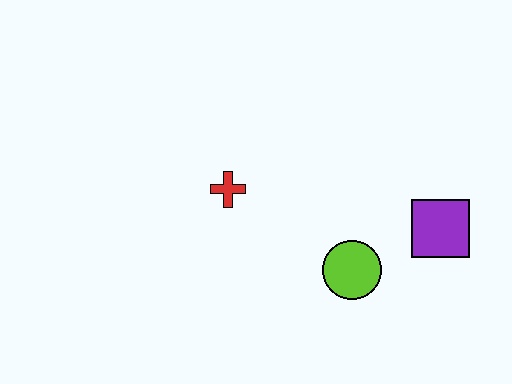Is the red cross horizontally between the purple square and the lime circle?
No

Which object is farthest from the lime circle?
The red cross is farthest from the lime circle.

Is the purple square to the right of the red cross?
Yes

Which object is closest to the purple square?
The lime circle is closest to the purple square.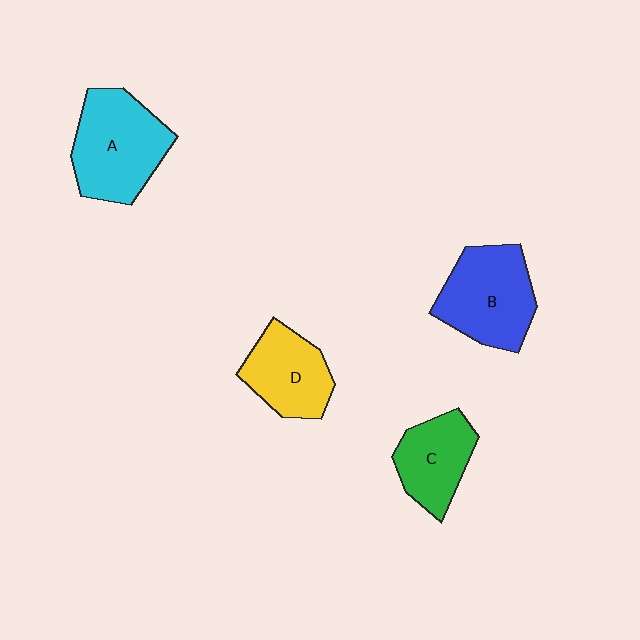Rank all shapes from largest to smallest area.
From largest to smallest: A (cyan), B (blue), D (yellow), C (green).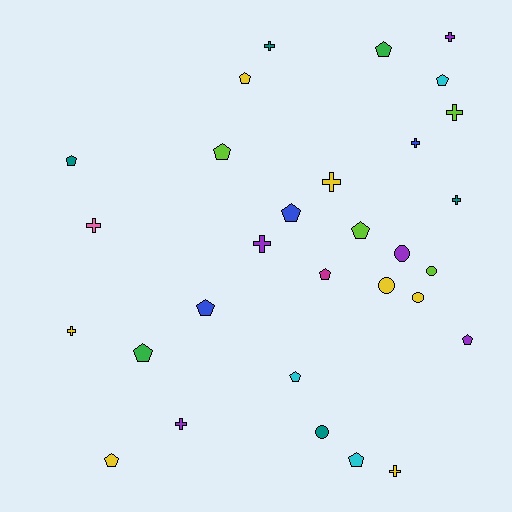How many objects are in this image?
There are 30 objects.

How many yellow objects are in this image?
There are 7 yellow objects.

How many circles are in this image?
There are 5 circles.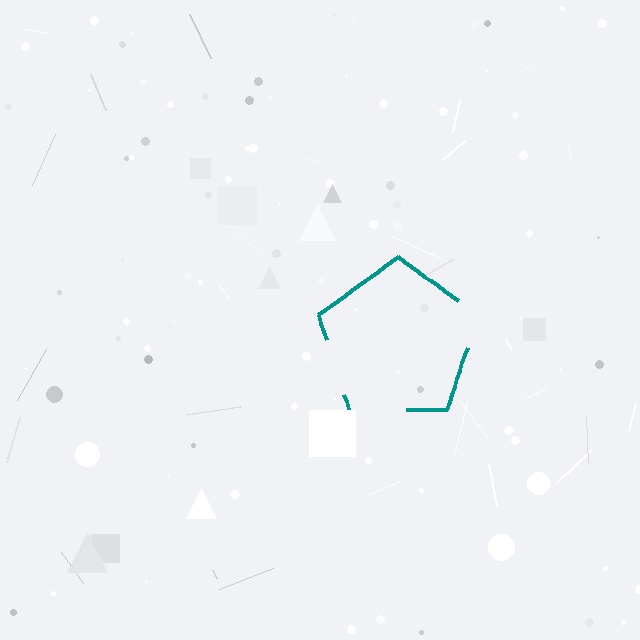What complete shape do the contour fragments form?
The contour fragments form a pentagon.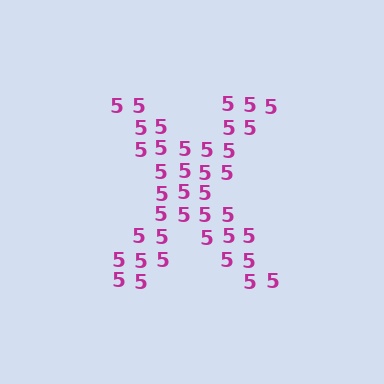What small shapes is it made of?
It is made of small digit 5's.